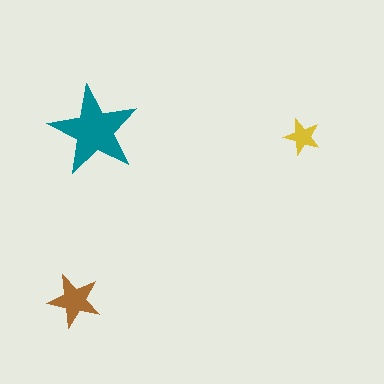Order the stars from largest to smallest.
the teal one, the brown one, the yellow one.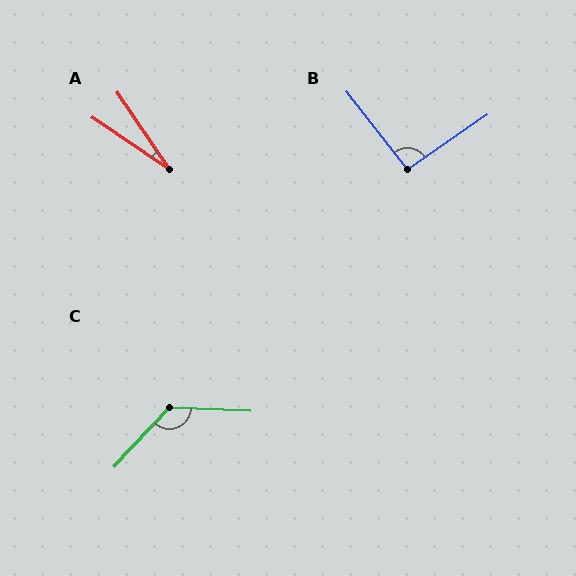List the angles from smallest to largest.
A (22°), B (93°), C (130°).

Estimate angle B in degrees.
Approximately 93 degrees.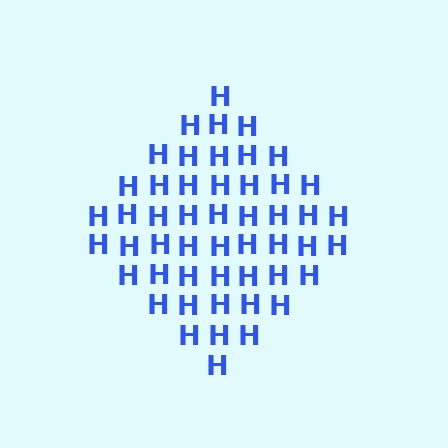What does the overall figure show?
The overall figure shows a diamond.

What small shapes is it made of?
It is made of small letter H's.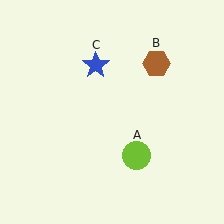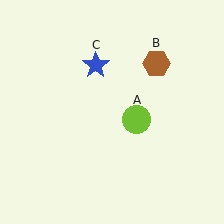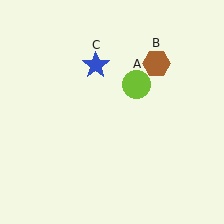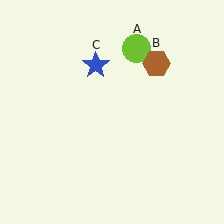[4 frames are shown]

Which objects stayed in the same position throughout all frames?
Brown hexagon (object B) and blue star (object C) remained stationary.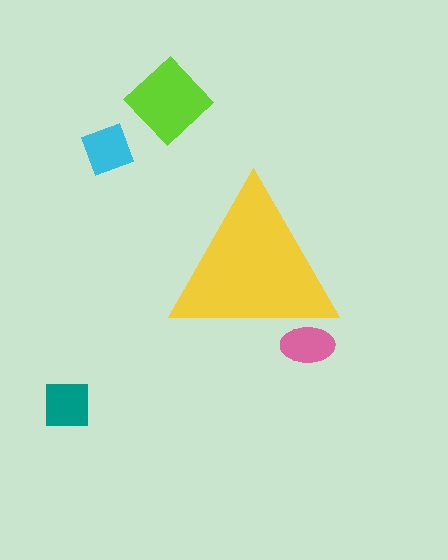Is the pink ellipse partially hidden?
Yes, the pink ellipse is partially hidden behind the yellow triangle.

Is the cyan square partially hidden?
No, the cyan square is fully visible.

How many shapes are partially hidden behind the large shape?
1 shape is partially hidden.